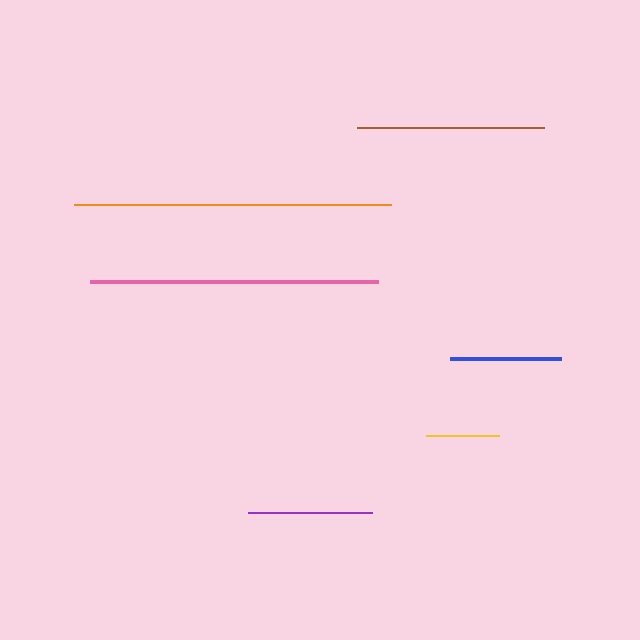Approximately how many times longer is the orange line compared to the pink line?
The orange line is approximately 1.1 times the length of the pink line.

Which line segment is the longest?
The orange line is the longest at approximately 317 pixels.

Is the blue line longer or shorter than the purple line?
The purple line is longer than the blue line.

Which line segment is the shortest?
The yellow line is the shortest at approximately 73 pixels.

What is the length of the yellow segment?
The yellow segment is approximately 73 pixels long.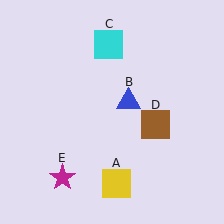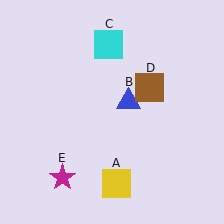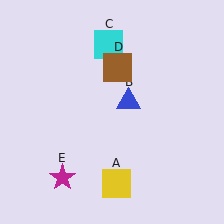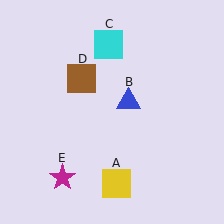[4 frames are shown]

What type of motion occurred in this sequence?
The brown square (object D) rotated counterclockwise around the center of the scene.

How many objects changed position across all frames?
1 object changed position: brown square (object D).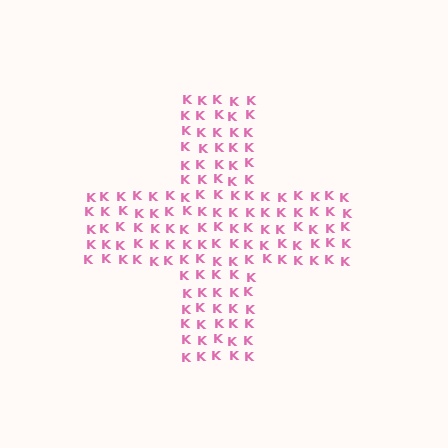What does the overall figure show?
The overall figure shows a cross.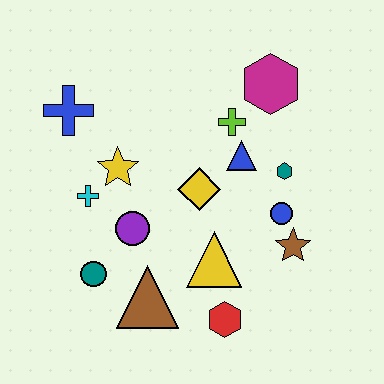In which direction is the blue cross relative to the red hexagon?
The blue cross is above the red hexagon.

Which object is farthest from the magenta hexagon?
The teal circle is farthest from the magenta hexagon.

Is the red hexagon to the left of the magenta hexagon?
Yes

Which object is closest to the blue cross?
The yellow star is closest to the blue cross.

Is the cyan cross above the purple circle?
Yes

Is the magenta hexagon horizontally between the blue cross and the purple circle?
No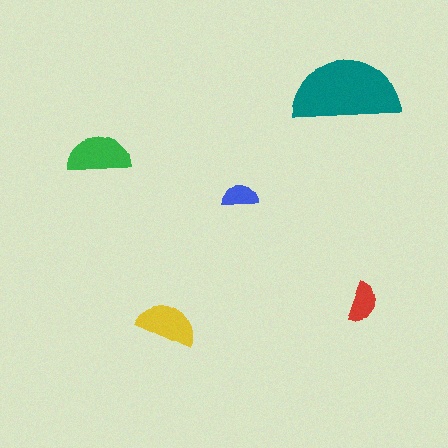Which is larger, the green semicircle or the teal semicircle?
The teal one.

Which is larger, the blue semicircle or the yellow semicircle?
The yellow one.